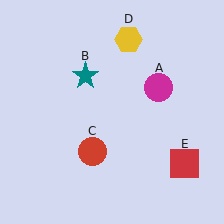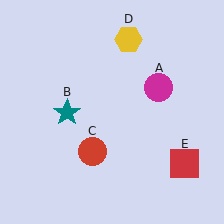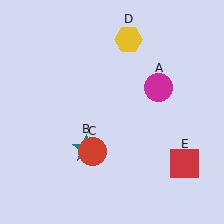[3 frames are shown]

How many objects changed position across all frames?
1 object changed position: teal star (object B).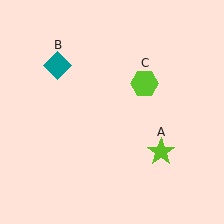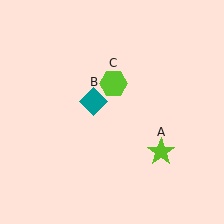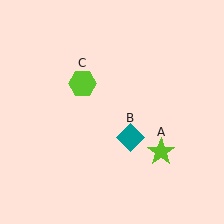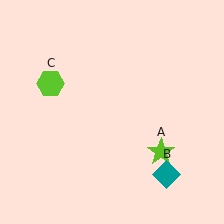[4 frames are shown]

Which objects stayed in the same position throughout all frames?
Lime star (object A) remained stationary.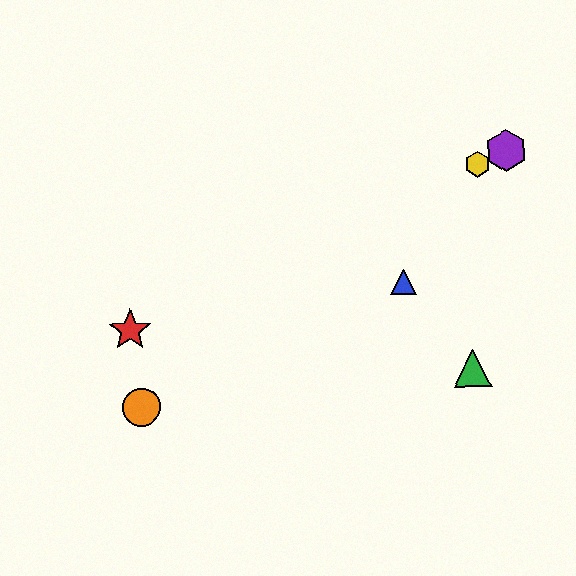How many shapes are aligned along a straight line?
3 shapes (the red star, the yellow hexagon, the purple hexagon) are aligned along a straight line.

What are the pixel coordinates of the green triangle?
The green triangle is at (473, 369).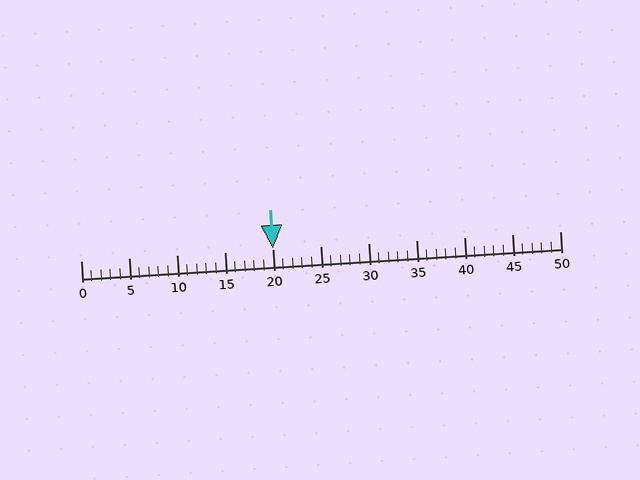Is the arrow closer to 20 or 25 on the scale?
The arrow is closer to 20.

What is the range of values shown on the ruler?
The ruler shows values from 0 to 50.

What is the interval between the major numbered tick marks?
The major tick marks are spaced 5 units apart.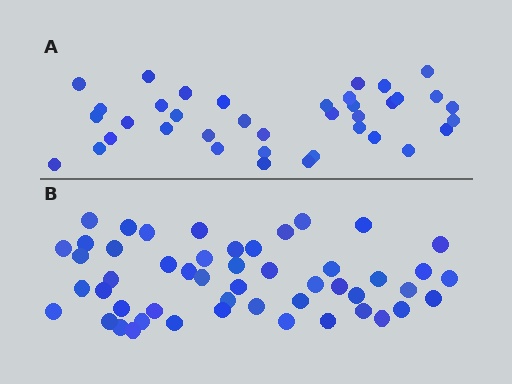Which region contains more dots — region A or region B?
Region B (the bottom region) has more dots.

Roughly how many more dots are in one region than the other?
Region B has roughly 12 or so more dots than region A.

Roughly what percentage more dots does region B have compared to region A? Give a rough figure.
About 30% more.